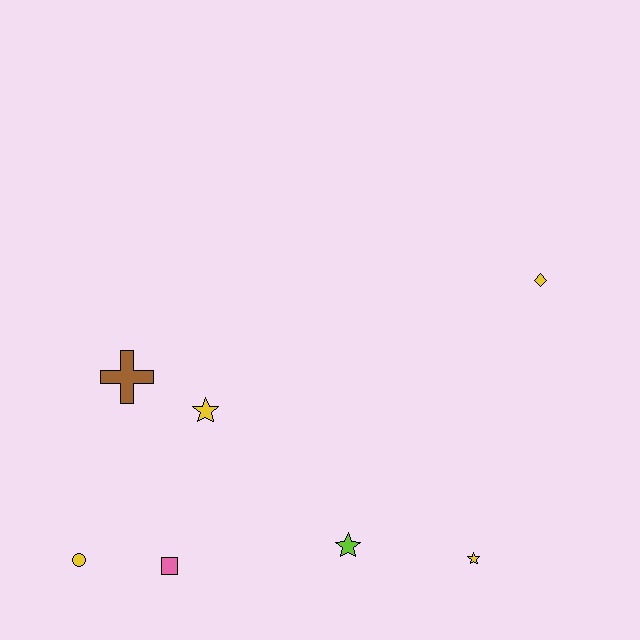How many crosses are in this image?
There is 1 cross.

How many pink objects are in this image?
There is 1 pink object.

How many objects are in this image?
There are 7 objects.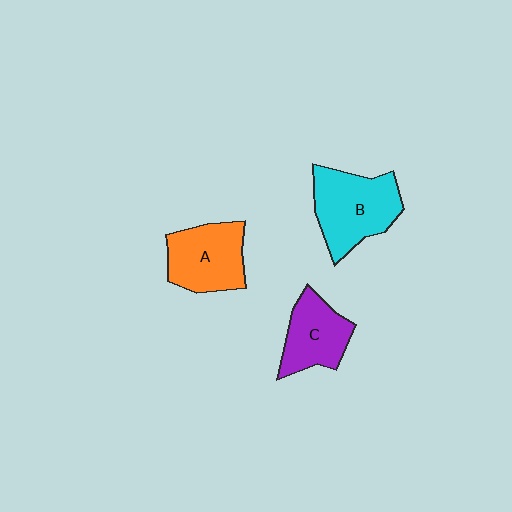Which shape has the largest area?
Shape B (cyan).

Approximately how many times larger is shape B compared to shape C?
Approximately 1.4 times.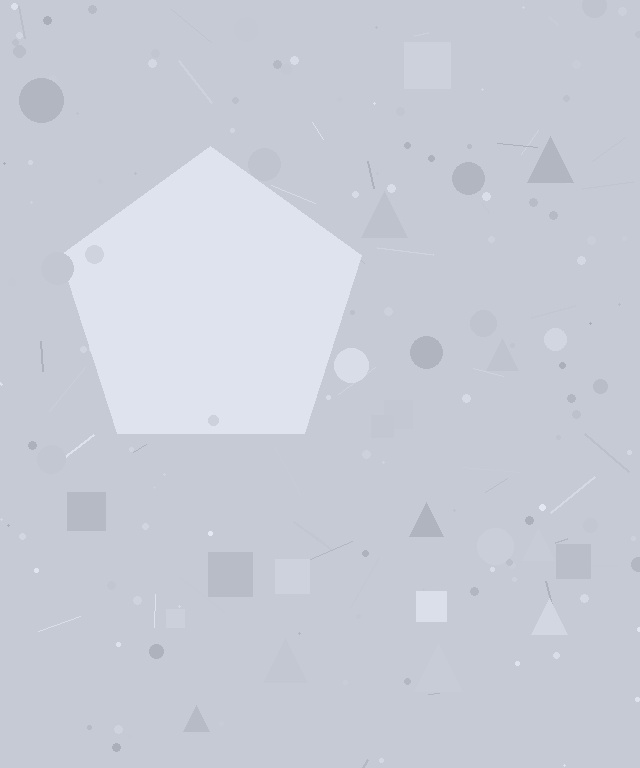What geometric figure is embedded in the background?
A pentagon is embedded in the background.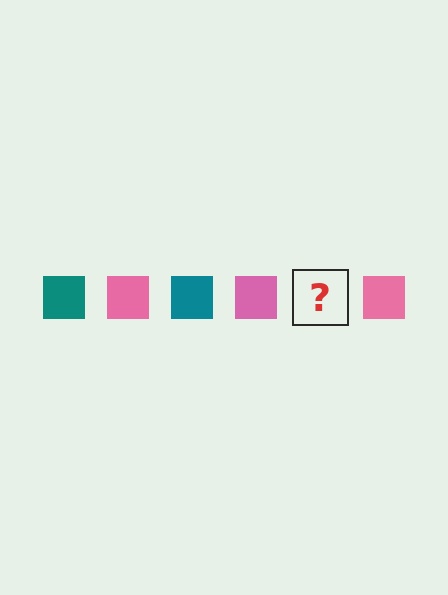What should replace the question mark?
The question mark should be replaced with a teal square.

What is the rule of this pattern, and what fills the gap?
The rule is that the pattern cycles through teal, pink squares. The gap should be filled with a teal square.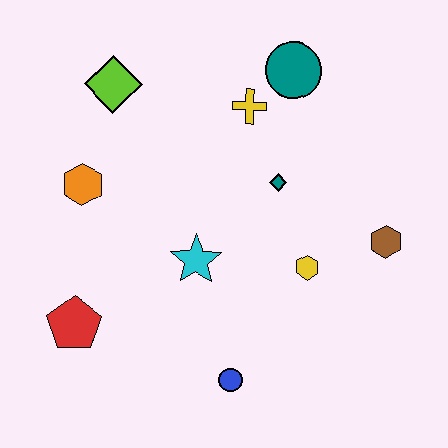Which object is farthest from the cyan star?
The teal circle is farthest from the cyan star.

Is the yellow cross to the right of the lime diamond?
Yes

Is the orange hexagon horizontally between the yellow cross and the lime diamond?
No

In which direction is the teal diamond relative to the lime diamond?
The teal diamond is to the right of the lime diamond.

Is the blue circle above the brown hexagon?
No